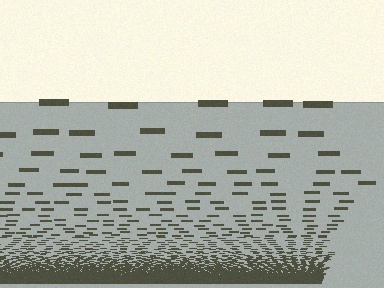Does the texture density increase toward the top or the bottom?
Density increases toward the bottom.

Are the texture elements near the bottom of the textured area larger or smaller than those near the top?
Smaller. The gradient is inverted — elements near the bottom are smaller and denser.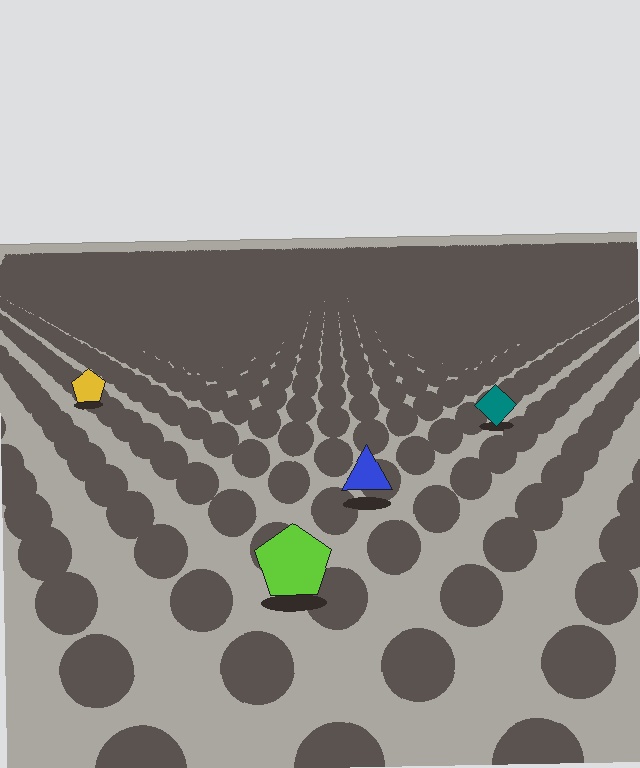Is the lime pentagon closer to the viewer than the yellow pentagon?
Yes. The lime pentagon is closer — you can tell from the texture gradient: the ground texture is coarser near it.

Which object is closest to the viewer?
The lime pentagon is closest. The texture marks near it are larger and more spread out.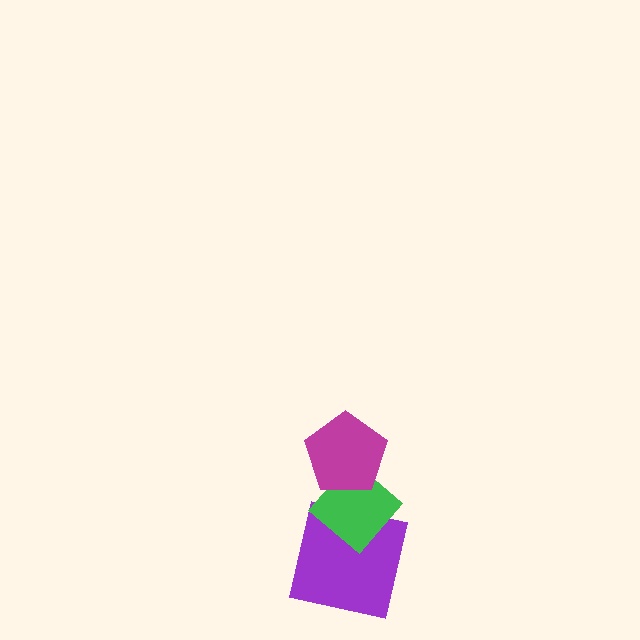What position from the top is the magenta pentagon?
The magenta pentagon is 1st from the top.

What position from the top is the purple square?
The purple square is 3rd from the top.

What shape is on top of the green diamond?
The magenta pentagon is on top of the green diamond.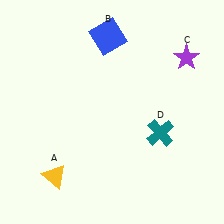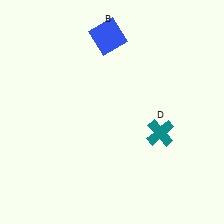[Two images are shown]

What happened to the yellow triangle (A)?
The yellow triangle (A) was removed in Image 2. It was in the bottom-left area of Image 1.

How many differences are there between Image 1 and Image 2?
There are 2 differences between the two images.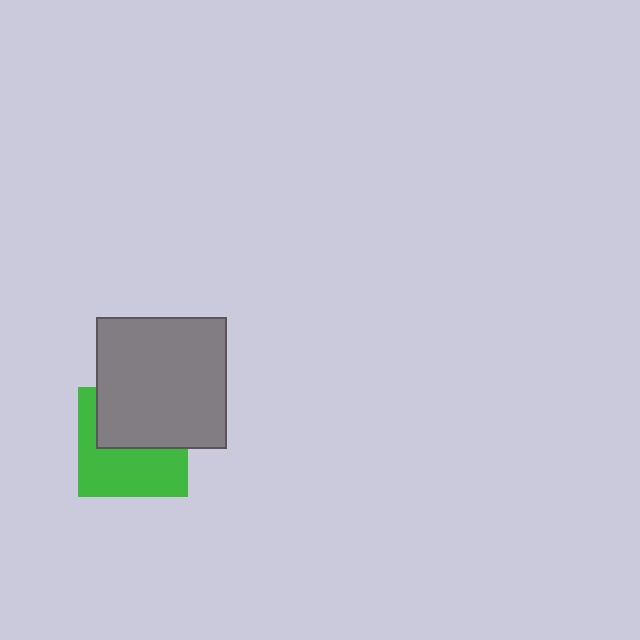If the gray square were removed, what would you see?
You would see the complete green square.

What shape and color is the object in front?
The object in front is a gray square.